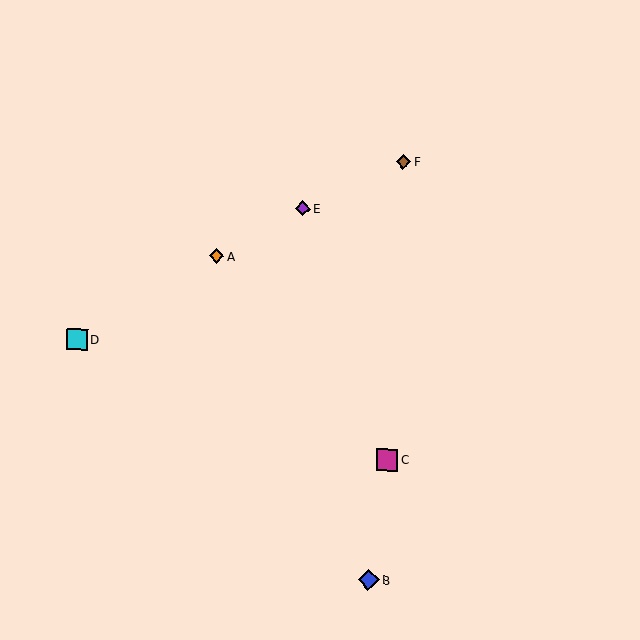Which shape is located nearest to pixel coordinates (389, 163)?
The brown diamond (labeled F) at (403, 162) is nearest to that location.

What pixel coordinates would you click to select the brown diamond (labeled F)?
Click at (403, 162) to select the brown diamond F.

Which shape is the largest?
The magenta square (labeled C) is the largest.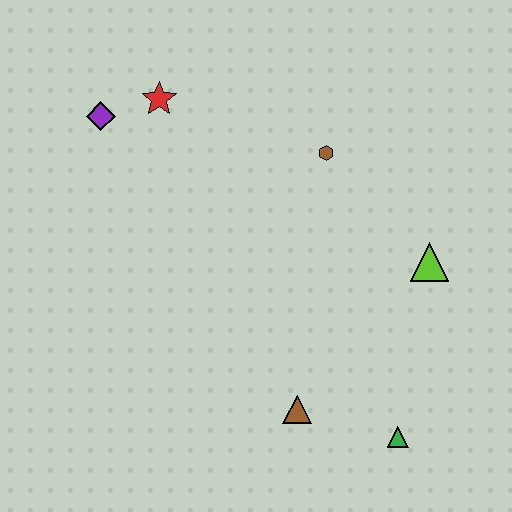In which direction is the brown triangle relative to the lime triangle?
The brown triangle is below the lime triangle.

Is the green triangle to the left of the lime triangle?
Yes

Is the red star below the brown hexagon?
No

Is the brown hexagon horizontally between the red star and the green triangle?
Yes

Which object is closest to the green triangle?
The brown triangle is closest to the green triangle.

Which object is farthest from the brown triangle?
The purple diamond is farthest from the brown triangle.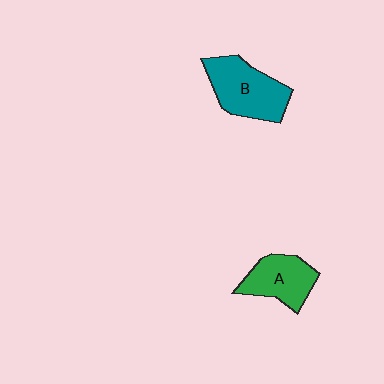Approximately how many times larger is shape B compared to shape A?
Approximately 1.3 times.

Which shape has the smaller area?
Shape A (green).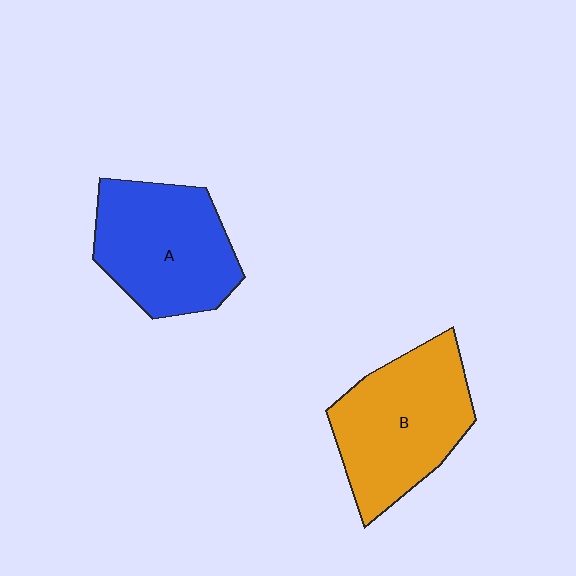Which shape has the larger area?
Shape B (orange).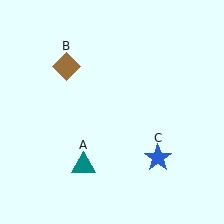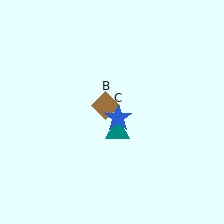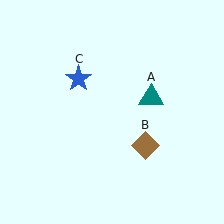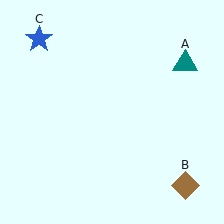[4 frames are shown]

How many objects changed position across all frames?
3 objects changed position: teal triangle (object A), brown diamond (object B), blue star (object C).